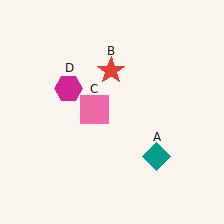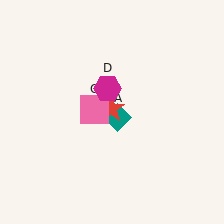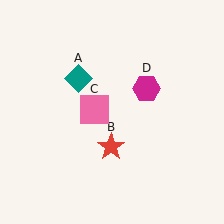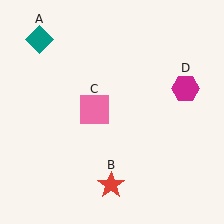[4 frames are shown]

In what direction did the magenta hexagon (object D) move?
The magenta hexagon (object D) moved right.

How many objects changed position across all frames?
3 objects changed position: teal diamond (object A), red star (object B), magenta hexagon (object D).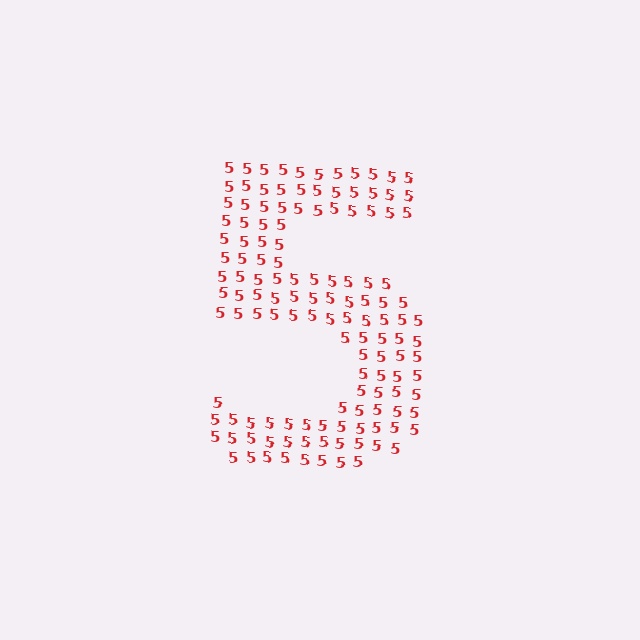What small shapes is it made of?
It is made of small digit 5's.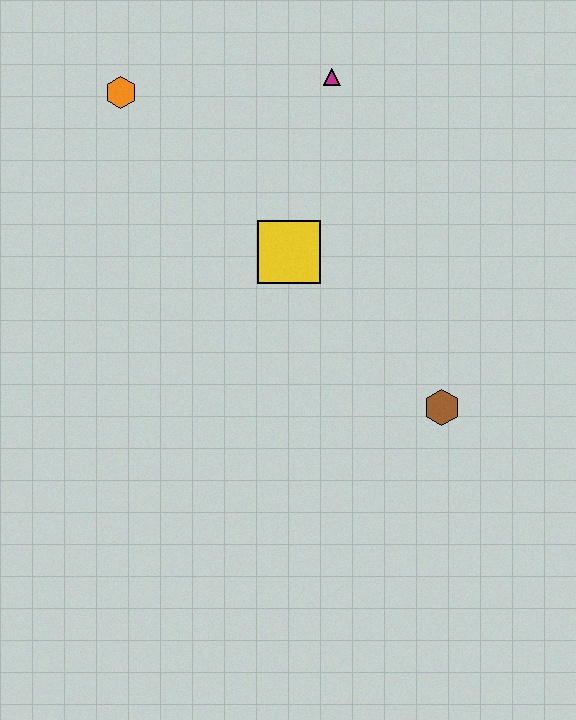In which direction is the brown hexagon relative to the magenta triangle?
The brown hexagon is below the magenta triangle.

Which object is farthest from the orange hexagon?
The brown hexagon is farthest from the orange hexagon.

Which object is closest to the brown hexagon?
The yellow square is closest to the brown hexagon.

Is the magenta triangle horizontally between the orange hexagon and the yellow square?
No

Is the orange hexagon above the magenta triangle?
No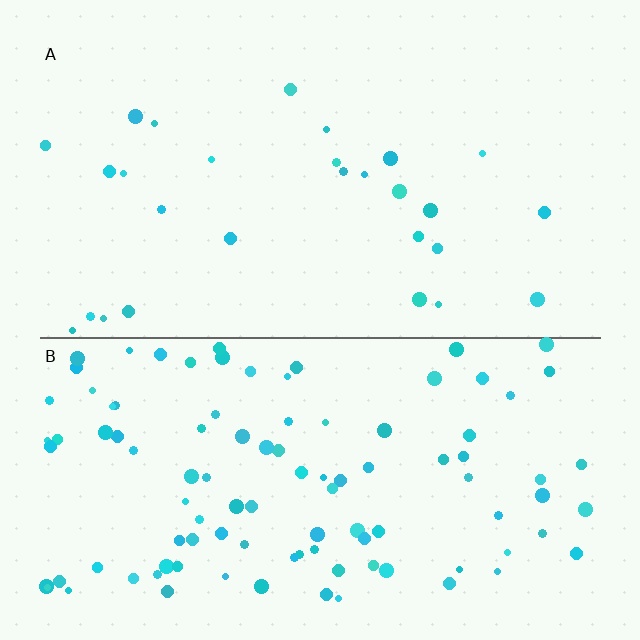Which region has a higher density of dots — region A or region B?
B (the bottom).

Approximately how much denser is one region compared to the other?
Approximately 3.7× — region B over region A.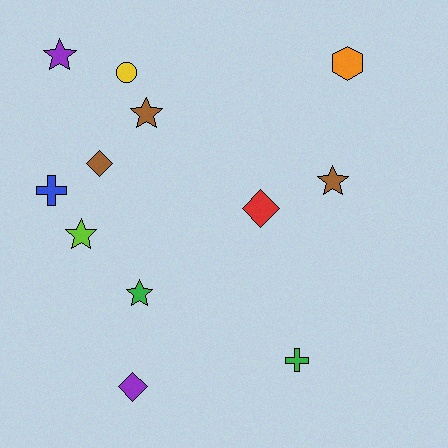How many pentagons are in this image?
There are no pentagons.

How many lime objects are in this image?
There is 1 lime object.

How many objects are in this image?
There are 12 objects.